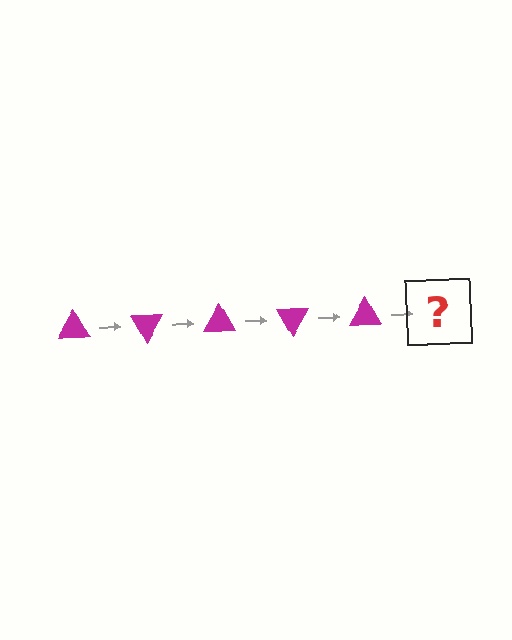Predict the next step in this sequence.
The next step is a magenta triangle rotated 300 degrees.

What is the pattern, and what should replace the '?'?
The pattern is that the triangle rotates 60 degrees each step. The '?' should be a magenta triangle rotated 300 degrees.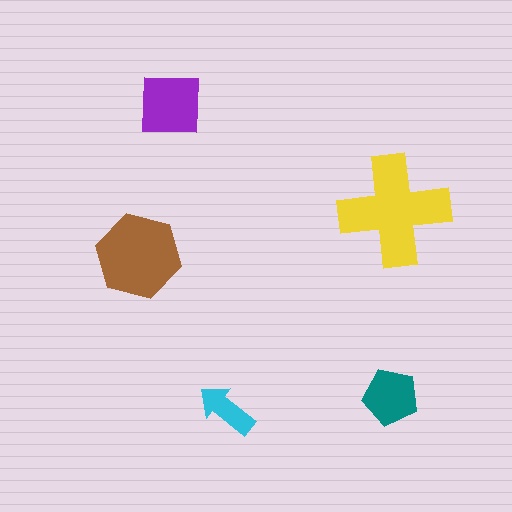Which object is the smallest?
The cyan arrow.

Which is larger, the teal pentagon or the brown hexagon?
The brown hexagon.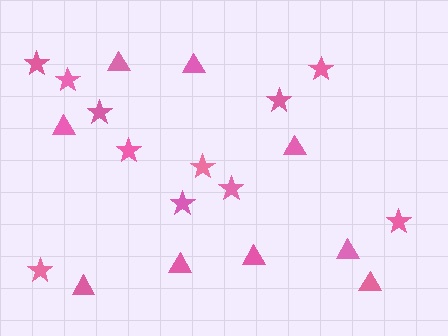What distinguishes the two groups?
There are 2 groups: one group of stars (11) and one group of triangles (9).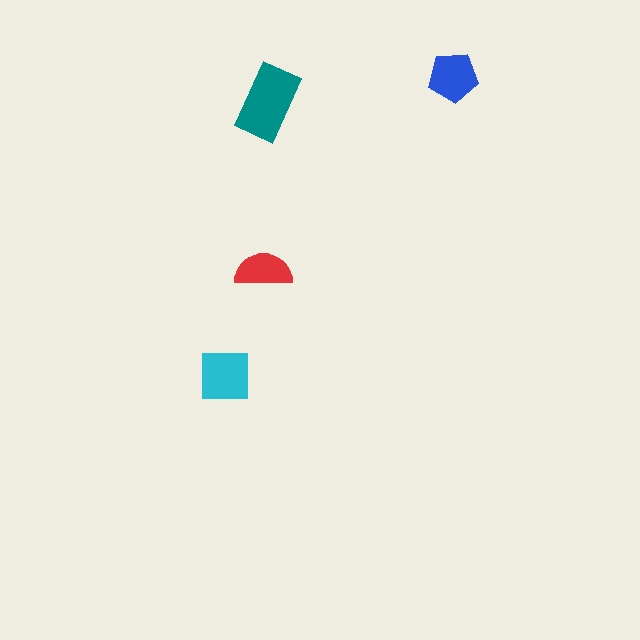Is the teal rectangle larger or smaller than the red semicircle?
Larger.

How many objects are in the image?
There are 4 objects in the image.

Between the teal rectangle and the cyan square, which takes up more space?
The teal rectangle.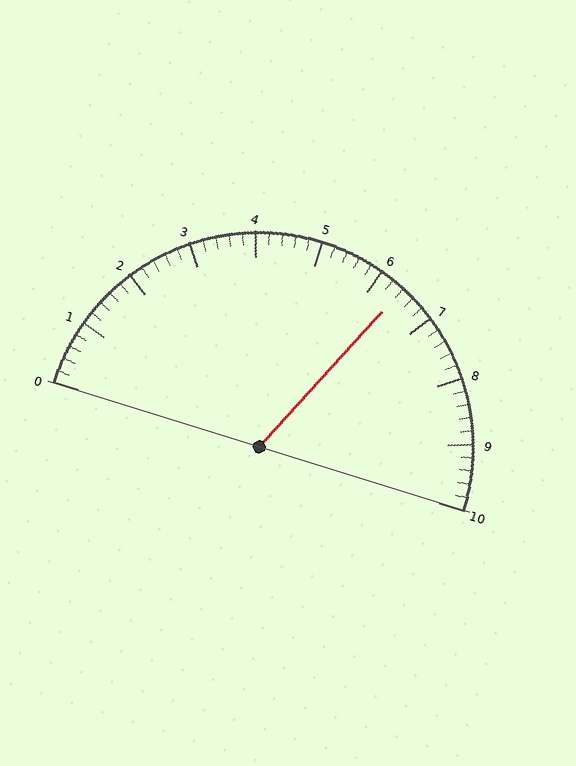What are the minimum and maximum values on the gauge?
The gauge ranges from 0 to 10.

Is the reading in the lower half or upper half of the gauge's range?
The reading is in the upper half of the range (0 to 10).